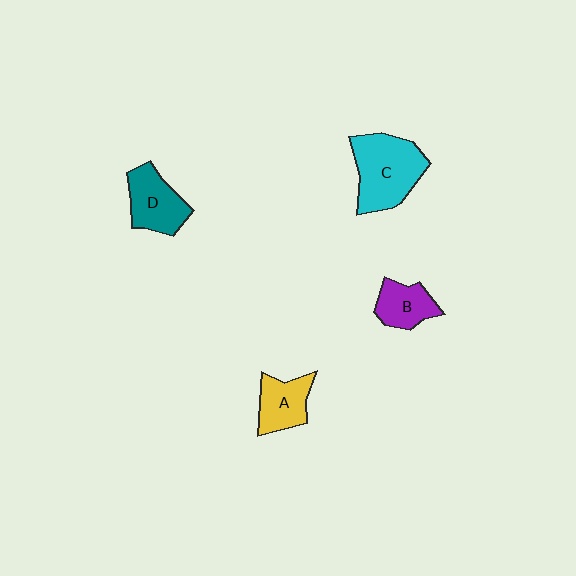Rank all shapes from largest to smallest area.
From largest to smallest: C (cyan), D (teal), A (yellow), B (purple).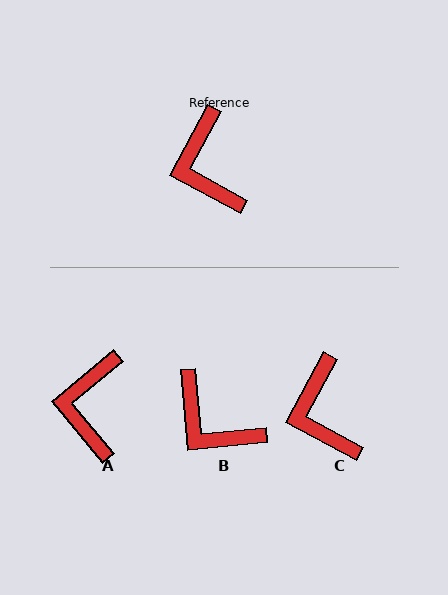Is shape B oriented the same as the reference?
No, it is off by about 34 degrees.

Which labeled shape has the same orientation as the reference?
C.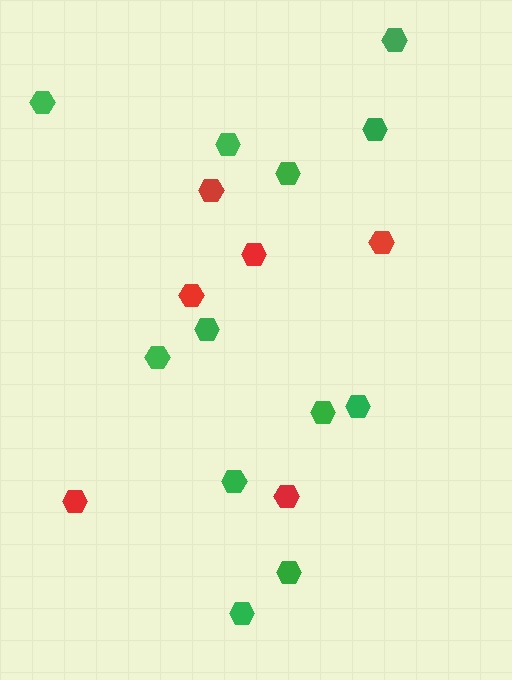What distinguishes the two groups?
There are 2 groups: one group of green hexagons (12) and one group of red hexagons (6).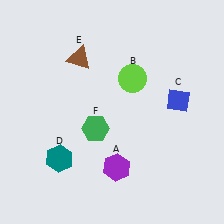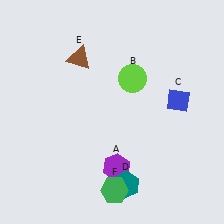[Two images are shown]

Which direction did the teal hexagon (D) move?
The teal hexagon (D) moved right.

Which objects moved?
The objects that moved are: the teal hexagon (D), the green hexagon (F).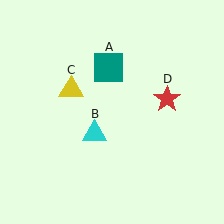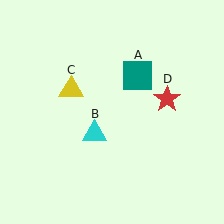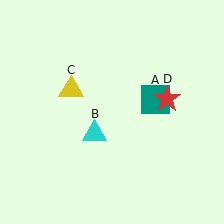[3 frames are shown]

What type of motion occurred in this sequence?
The teal square (object A) rotated clockwise around the center of the scene.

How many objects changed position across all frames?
1 object changed position: teal square (object A).